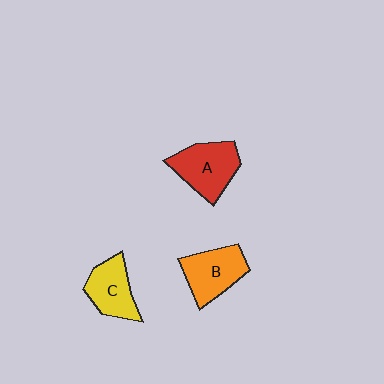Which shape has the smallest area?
Shape C (yellow).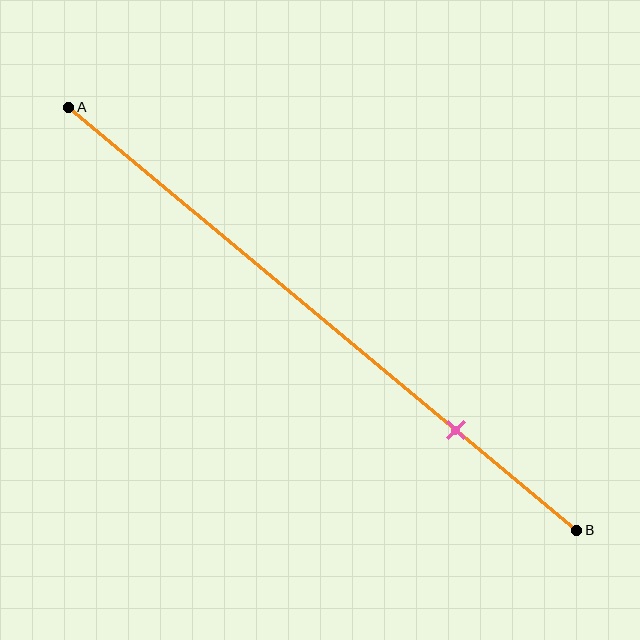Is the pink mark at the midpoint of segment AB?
No, the mark is at about 75% from A, not at the 50% midpoint.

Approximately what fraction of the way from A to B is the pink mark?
The pink mark is approximately 75% of the way from A to B.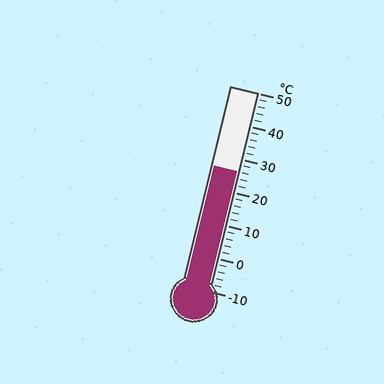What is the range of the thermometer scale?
The thermometer scale ranges from -10°C to 50°C.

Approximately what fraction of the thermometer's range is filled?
The thermometer is filled to approximately 60% of its range.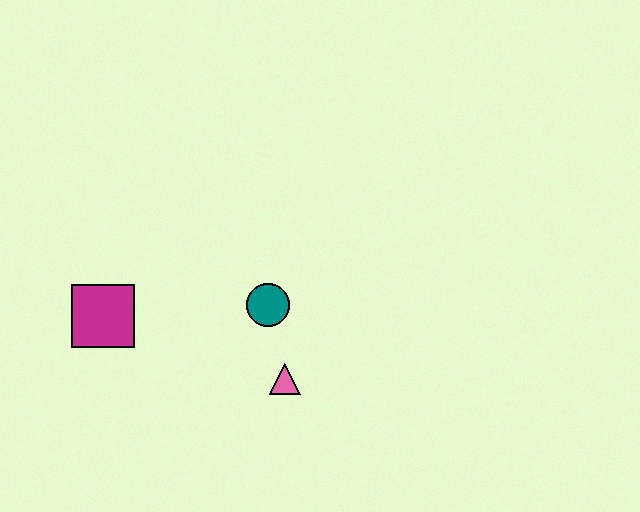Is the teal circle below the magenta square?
No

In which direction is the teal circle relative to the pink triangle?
The teal circle is above the pink triangle.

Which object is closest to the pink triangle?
The teal circle is closest to the pink triangle.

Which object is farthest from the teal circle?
The magenta square is farthest from the teal circle.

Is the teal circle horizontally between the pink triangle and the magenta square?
Yes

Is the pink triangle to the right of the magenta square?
Yes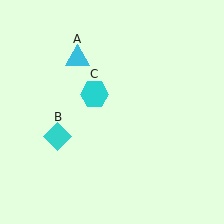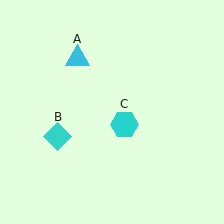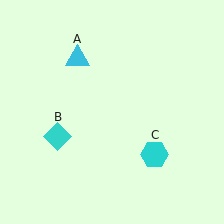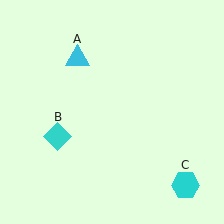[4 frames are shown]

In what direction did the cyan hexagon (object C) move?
The cyan hexagon (object C) moved down and to the right.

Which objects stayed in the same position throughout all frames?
Cyan triangle (object A) and cyan diamond (object B) remained stationary.